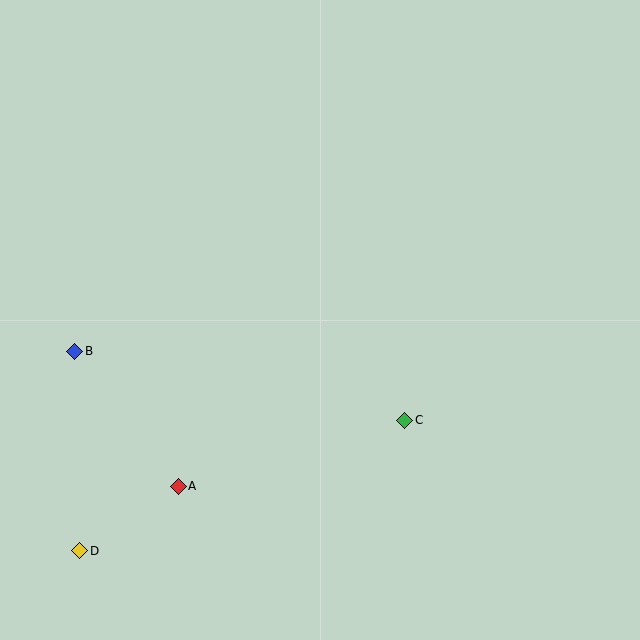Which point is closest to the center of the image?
Point C at (405, 420) is closest to the center.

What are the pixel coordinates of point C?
Point C is at (405, 420).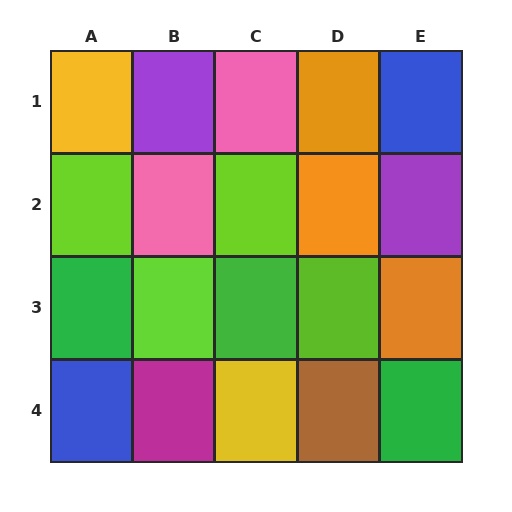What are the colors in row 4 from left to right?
Blue, magenta, yellow, brown, green.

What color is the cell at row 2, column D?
Orange.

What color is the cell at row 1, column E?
Blue.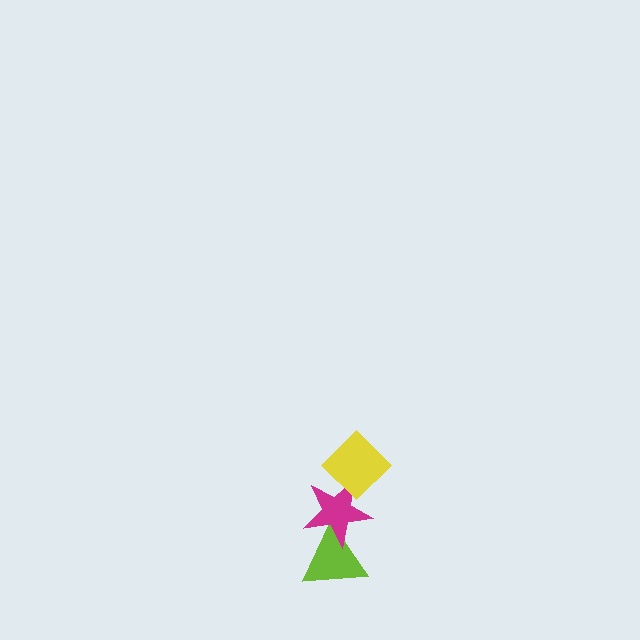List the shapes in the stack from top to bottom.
From top to bottom: the yellow diamond, the magenta star, the lime triangle.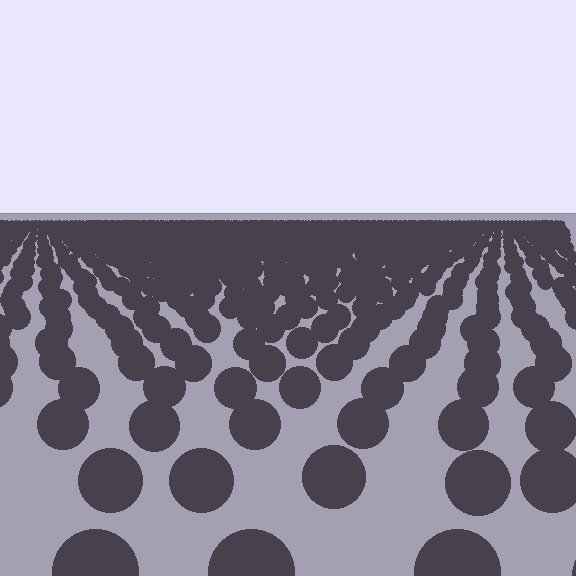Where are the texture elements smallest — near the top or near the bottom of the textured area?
Near the top.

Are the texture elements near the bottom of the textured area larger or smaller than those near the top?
Larger. Near the bottom, elements are closer to the viewer and appear at a bigger on-screen size.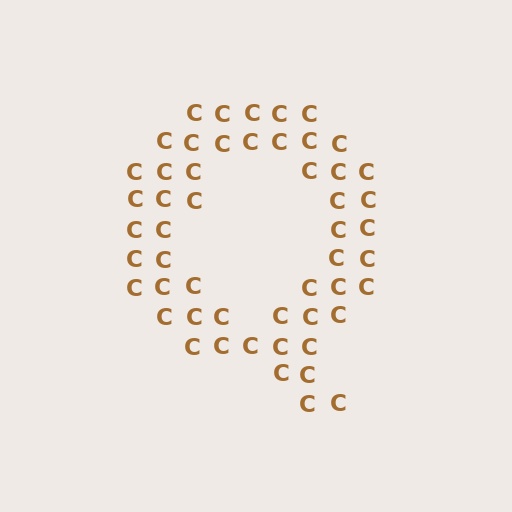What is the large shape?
The large shape is the letter Q.